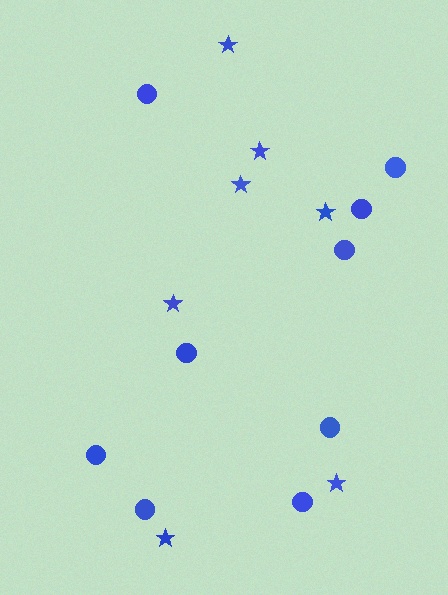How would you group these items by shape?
There are 2 groups: one group of stars (7) and one group of circles (9).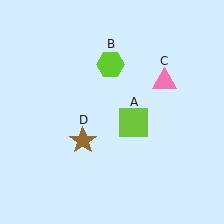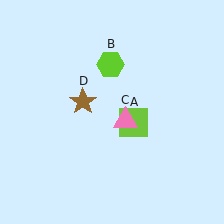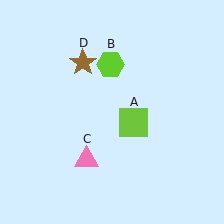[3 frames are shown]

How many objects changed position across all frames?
2 objects changed position: pink triangle (object C), brown star (object D).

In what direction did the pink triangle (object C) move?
The pink triangle (object C) moved down and to the left.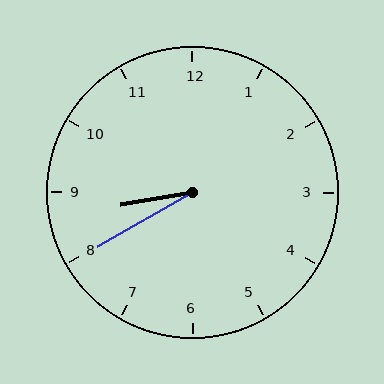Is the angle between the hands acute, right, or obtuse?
It is acute.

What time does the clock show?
8:40.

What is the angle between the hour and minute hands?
Approximately 20 degrees.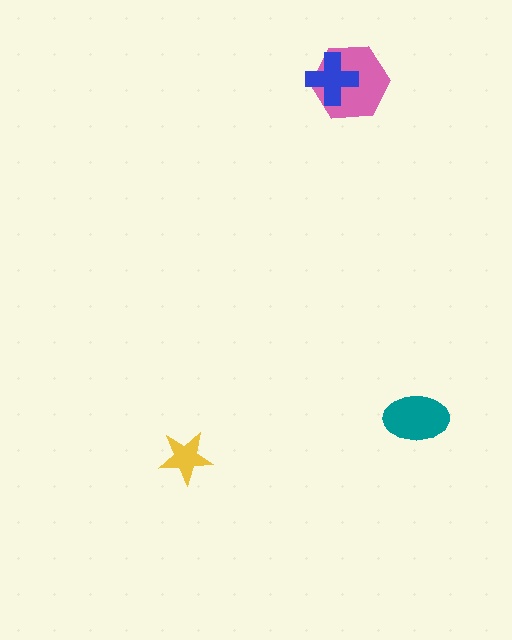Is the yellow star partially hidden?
No, no other shape covers it.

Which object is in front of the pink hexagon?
The blue cross is in front of the pink hexagon.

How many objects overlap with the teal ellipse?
0 objects overlap with the teal ellipse.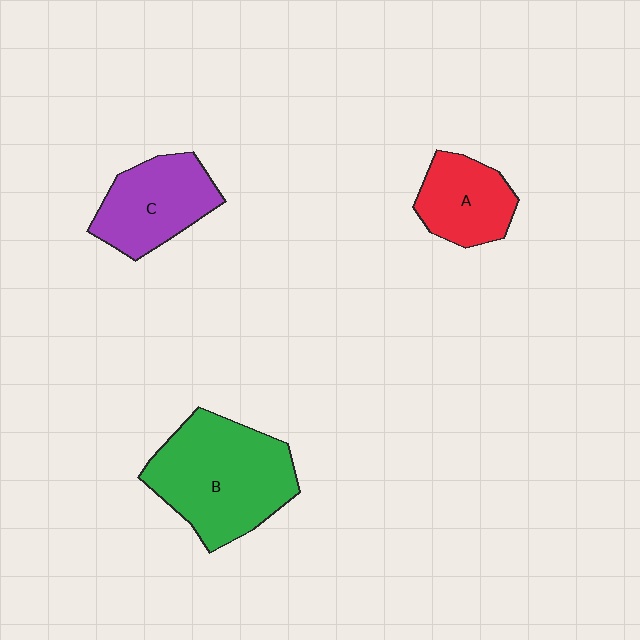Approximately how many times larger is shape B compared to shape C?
Approximately 1.6 times.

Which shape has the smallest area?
Shape A (red).